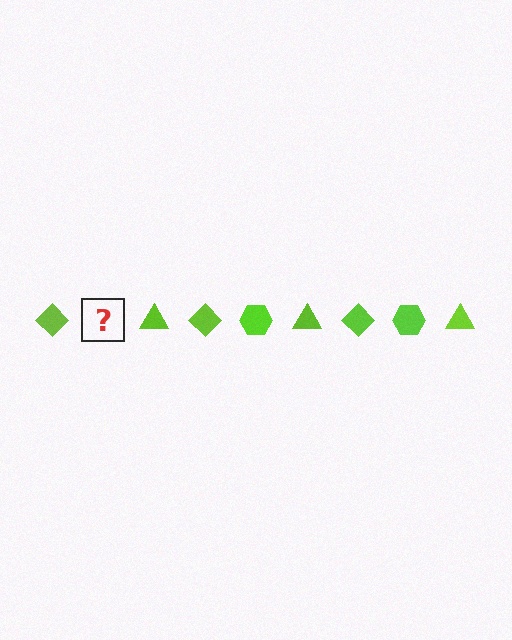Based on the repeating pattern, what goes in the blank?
The blank should be a lime hexagon.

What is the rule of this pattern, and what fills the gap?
The rule is that the pattern cycles through diamond, hexagon, triangle shapes in lime. The gap should be filled with a lime hexagon.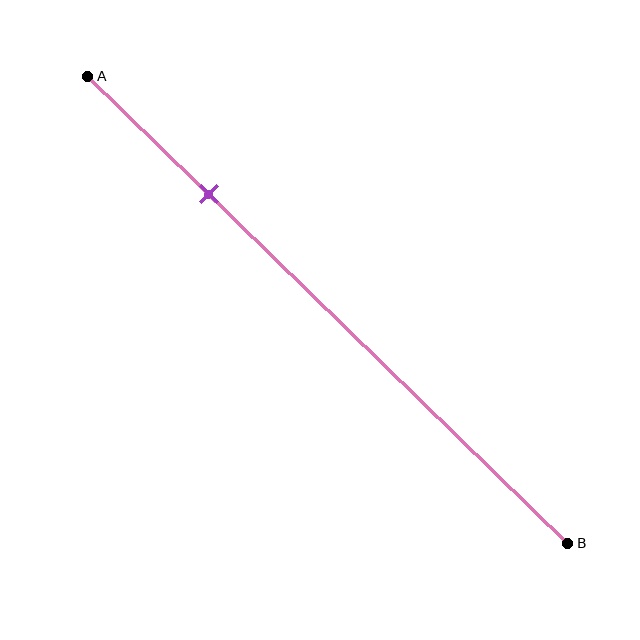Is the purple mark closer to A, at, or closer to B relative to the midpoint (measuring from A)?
The purple mark is closer to point A than the midpoint of segment AB.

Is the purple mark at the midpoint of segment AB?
No, the mark is at about 25% from A, not at the 50% midpoint.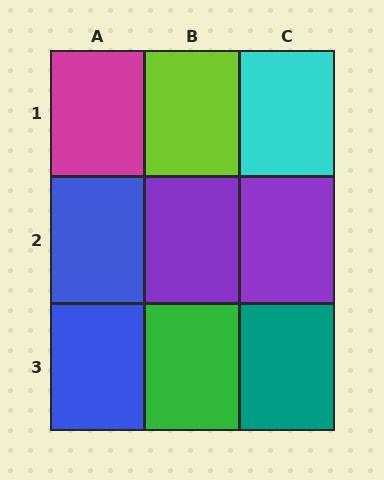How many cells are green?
1 cell is green.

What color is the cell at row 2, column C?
Purple.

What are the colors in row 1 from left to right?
Magenta, lime, cyan.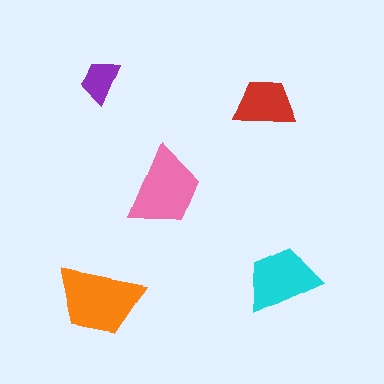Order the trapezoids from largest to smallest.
the orange one, the pink one, the cyan one, the red one, the purple one.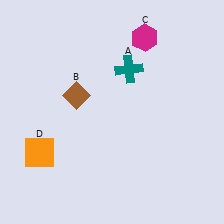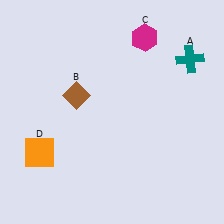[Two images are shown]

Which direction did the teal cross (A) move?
The teal cross (A) moved right.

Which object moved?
The teal cross (A) moved right.